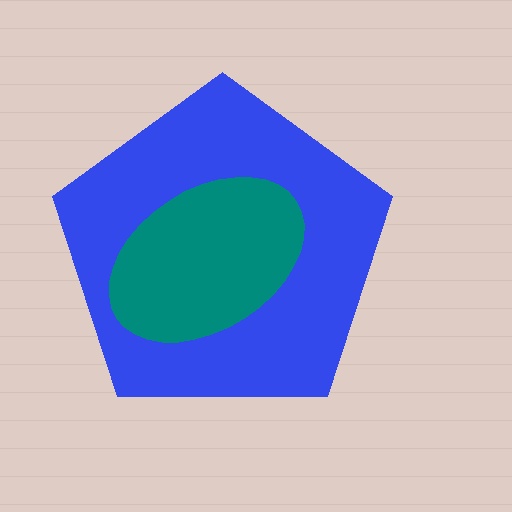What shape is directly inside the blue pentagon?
The teal ellipse.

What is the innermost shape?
The teal ellipse.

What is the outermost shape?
The blue pentagon.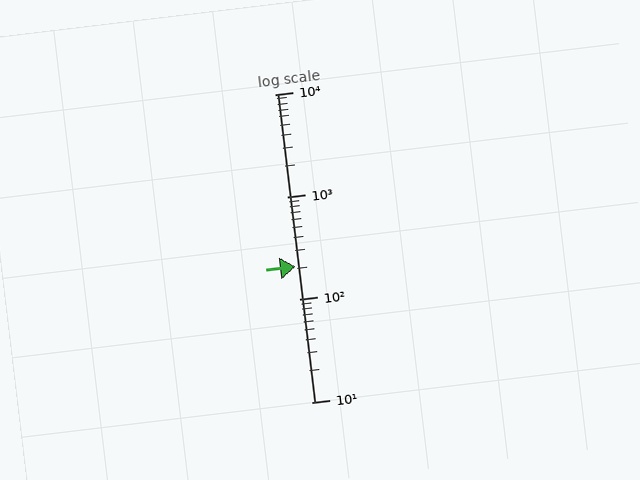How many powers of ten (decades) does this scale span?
The scale spans 3 decades, from 10 to 10000.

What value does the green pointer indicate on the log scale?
The pointer indicates approximately 210.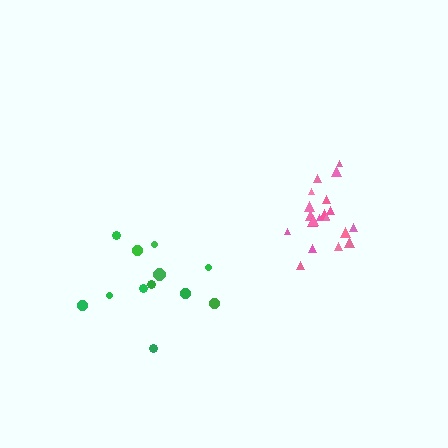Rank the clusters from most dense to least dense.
pink, green.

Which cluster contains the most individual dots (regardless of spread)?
Pink (20).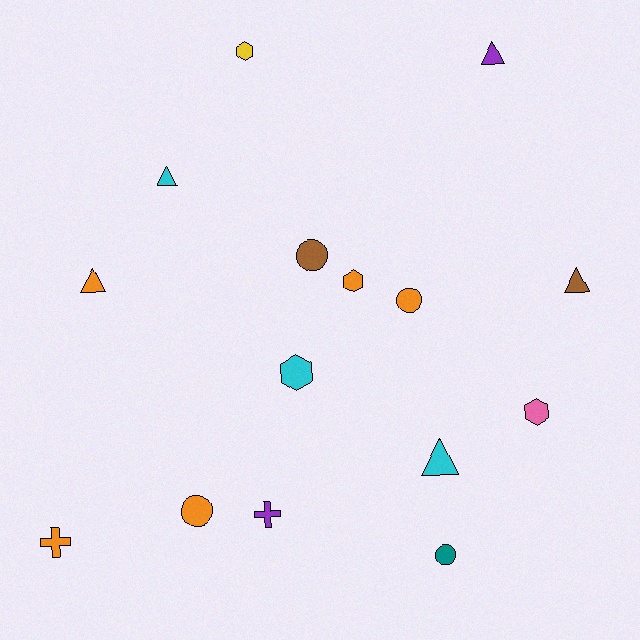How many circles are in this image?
There are 4 circles.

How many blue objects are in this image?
There are no blue objects.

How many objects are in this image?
There are 15 objects.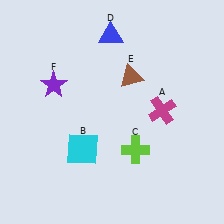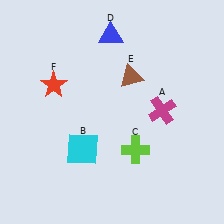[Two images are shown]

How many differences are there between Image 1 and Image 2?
There is 1 difference between the two images.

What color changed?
The star (F) changed from purple in Image 1 to red in Image 2.